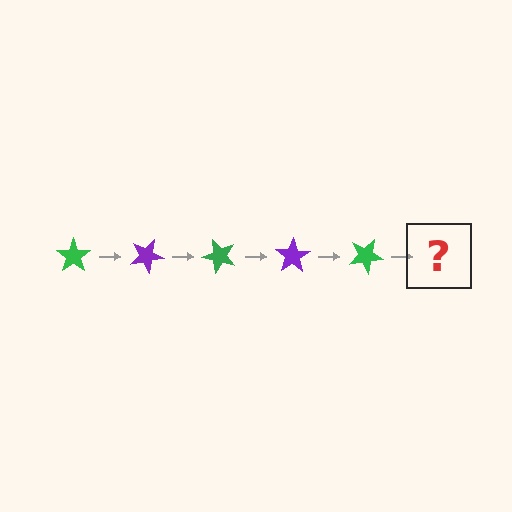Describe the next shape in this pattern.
It should be a purple star, rotated 125 degrees from the start.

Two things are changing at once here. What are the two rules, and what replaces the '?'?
The two rules are that it rotates 25 degrees each step and the color cycles through green and purple. The '?' should be a purple star, rotated 125 degrees from the start.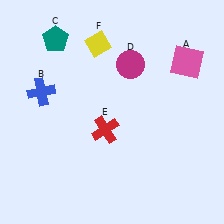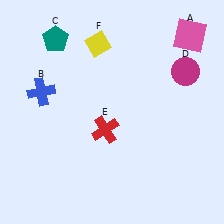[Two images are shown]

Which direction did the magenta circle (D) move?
The magenta circle (D) moved right.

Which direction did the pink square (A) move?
The pink square (A) moved up.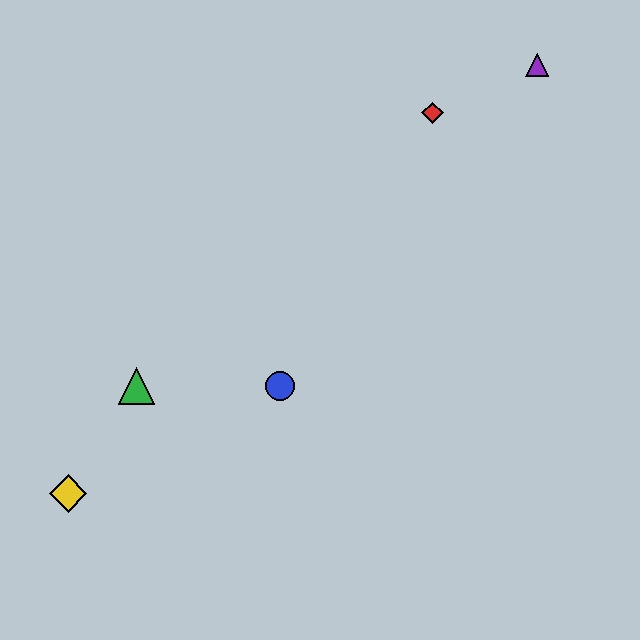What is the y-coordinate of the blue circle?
The blue circle is at y≈386.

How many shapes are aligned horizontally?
2 shapes (the blue circle, the green triangle) are aligned horizontally.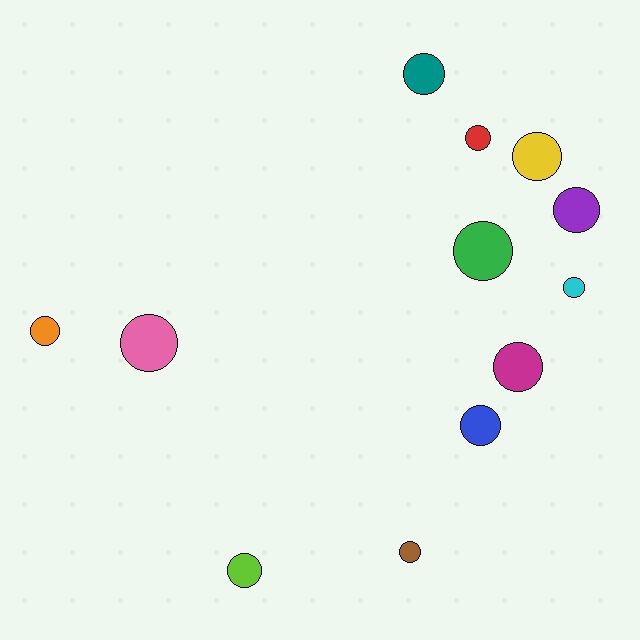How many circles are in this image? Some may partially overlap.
There are 12 circles.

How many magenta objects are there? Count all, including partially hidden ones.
There is 1 magenta object.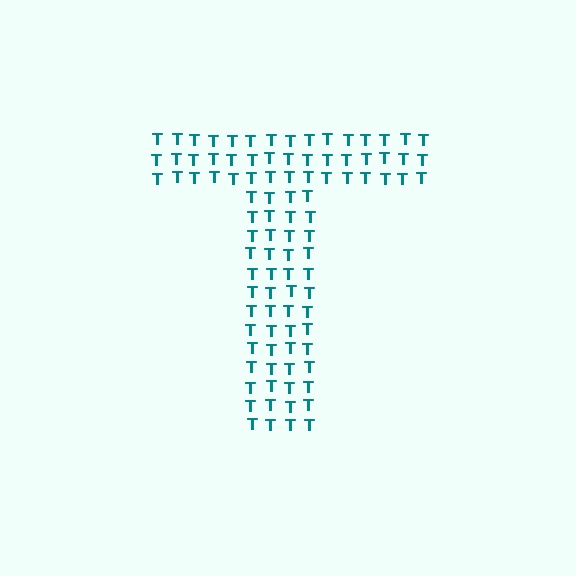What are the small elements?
The small elements are letter T's.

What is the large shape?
The large shape is the letter T.